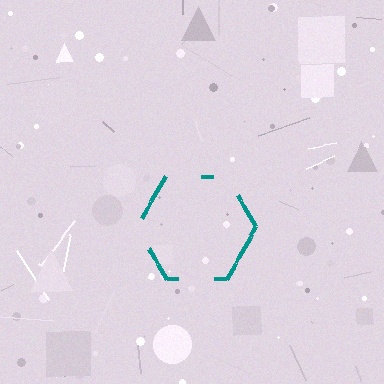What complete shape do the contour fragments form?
The contour fragments form a hexagon.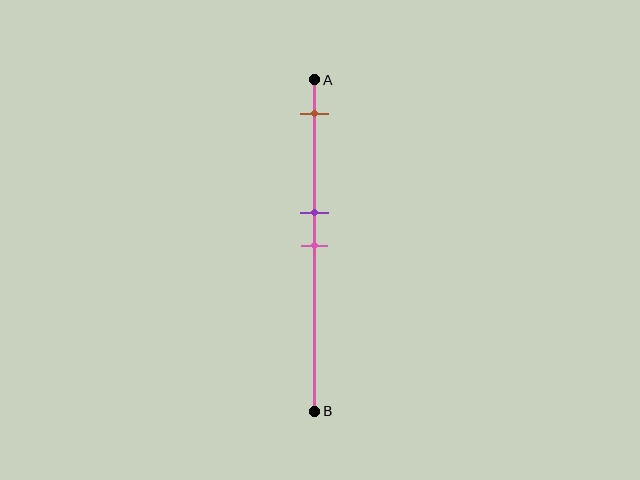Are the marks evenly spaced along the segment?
No, the marks are not evenly spaced.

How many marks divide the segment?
There are 3 marks dividing the segment.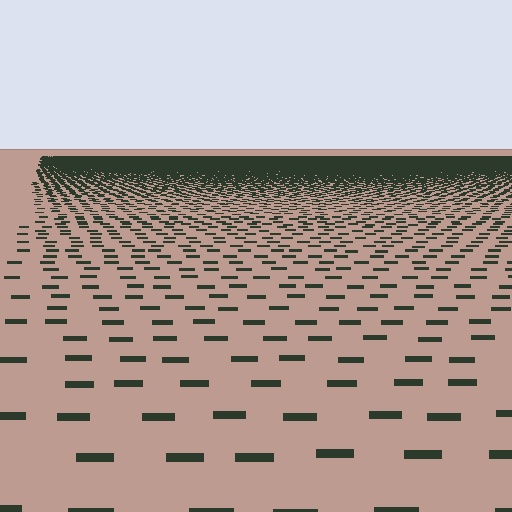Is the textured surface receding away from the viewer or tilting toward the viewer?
The surface is receding away from the viewer. Texture elements get smaller and denser toward the top.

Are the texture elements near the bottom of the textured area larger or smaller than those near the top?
Larger. Near the bottom, elements are closer to the viewer and appear at a bigger on-screen size.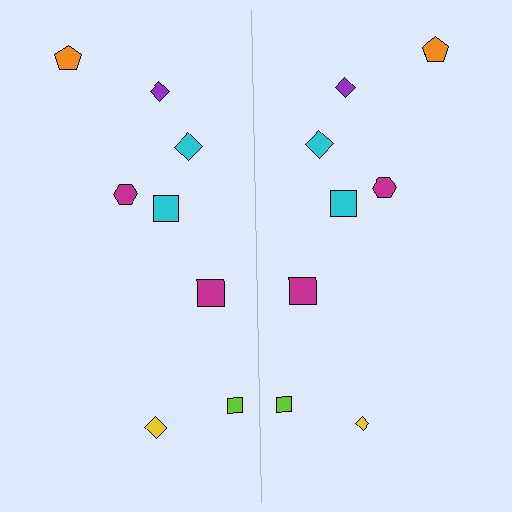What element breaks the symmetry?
The yellow diamond on the right side has a different size than its mirror counterpart.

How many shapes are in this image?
There are 16 shapes in this image.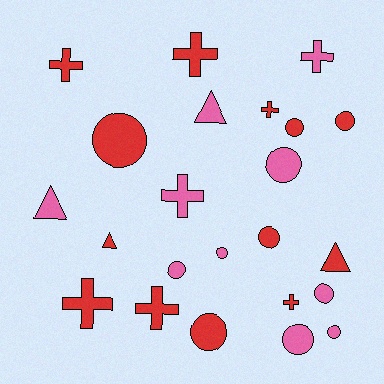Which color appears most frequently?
Red, with 13 objects.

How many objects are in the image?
There are 23 objects.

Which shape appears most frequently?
Circle, with 11 objects.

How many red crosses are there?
There are 6 red crosses.